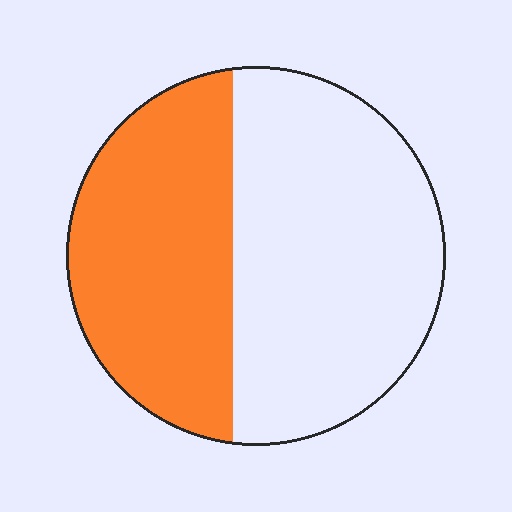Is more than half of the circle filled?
No.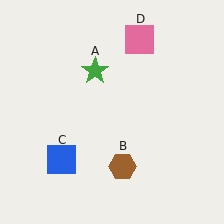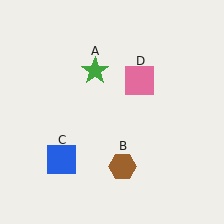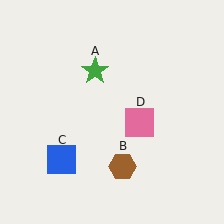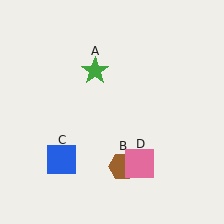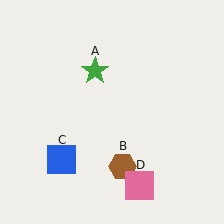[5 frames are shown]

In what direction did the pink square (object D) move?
The pink square (object D) moved down.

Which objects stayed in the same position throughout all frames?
Green star (object A) and brown hexagon (object B) and blue square (object C) remained stationary.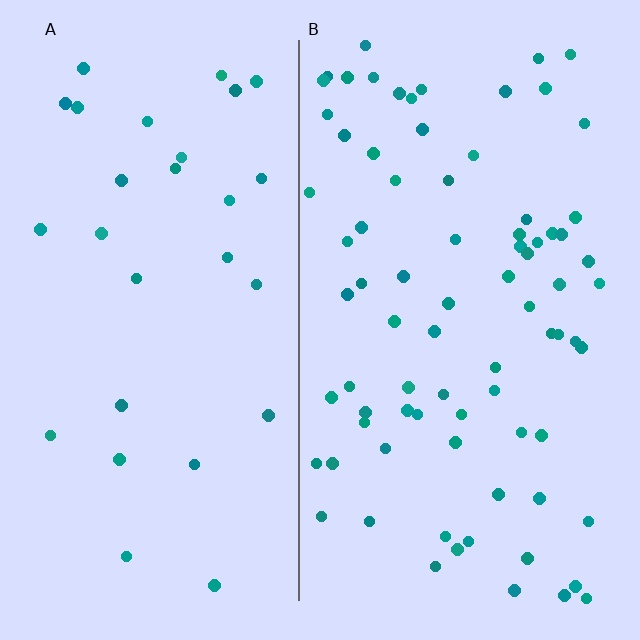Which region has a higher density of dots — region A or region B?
B (the right).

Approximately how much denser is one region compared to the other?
Approximately 2.8× — region B over region A.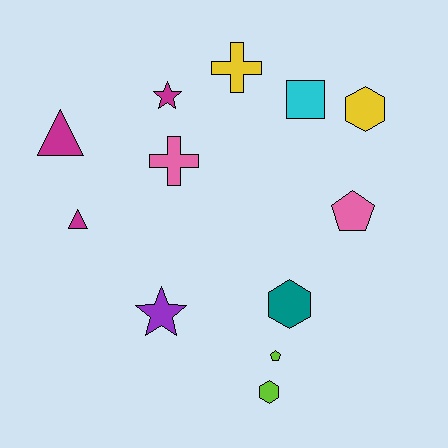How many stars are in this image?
There are 2 stars.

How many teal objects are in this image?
There is 1 teal object.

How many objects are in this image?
There are 12 objects.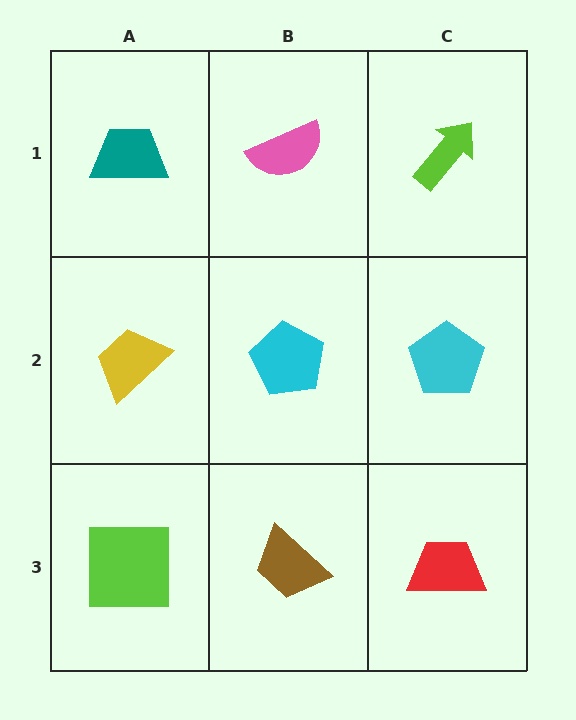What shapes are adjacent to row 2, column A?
A teal trapezoid (row 1, column A), a lime square (row 3, column A), a cyan pentagon (row 2, column B).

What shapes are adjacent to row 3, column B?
A cyan pentagon (row 2, column B), a lime square (row 3, column A), a red trapezoid (row 3, column C).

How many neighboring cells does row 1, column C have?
2.